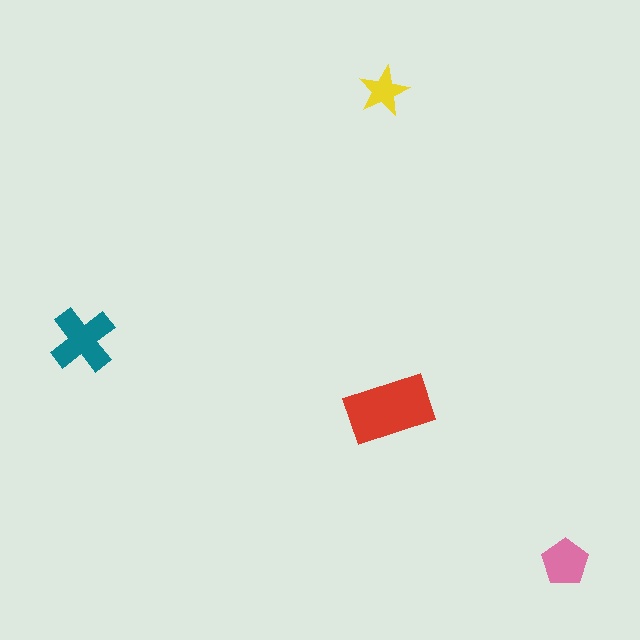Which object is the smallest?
The yellow star.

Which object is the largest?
The red rectangle.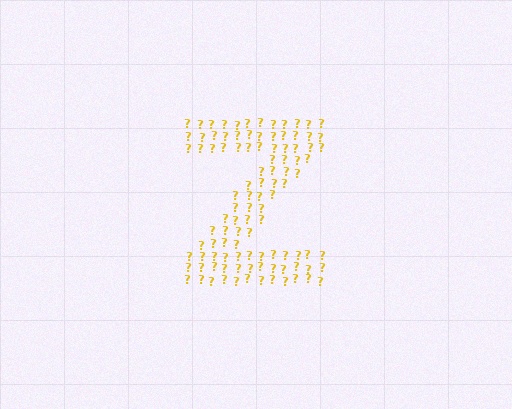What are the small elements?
The small elements are question marks.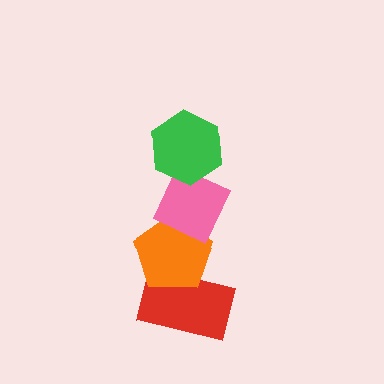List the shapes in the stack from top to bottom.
From top to bottom: the green hexagon, the pink diamond, the orange pentagon, the red rectangle.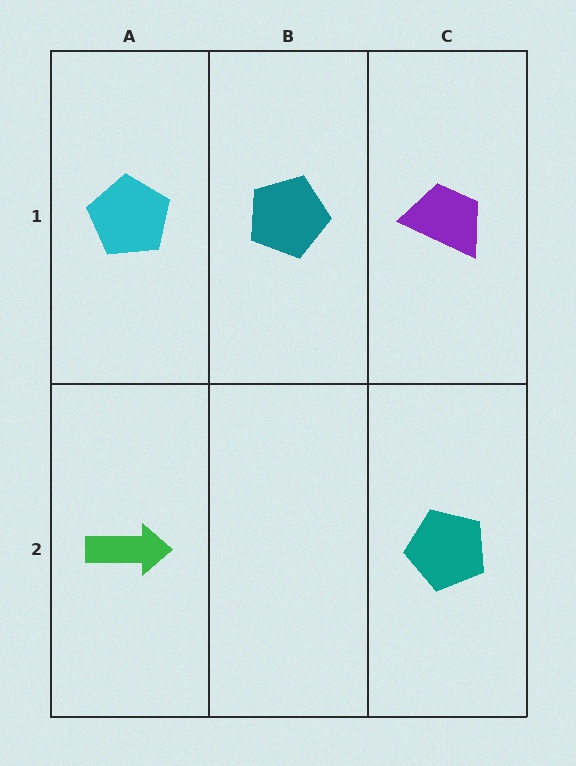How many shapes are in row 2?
2 shapes.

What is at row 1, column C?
A purple trapezoid.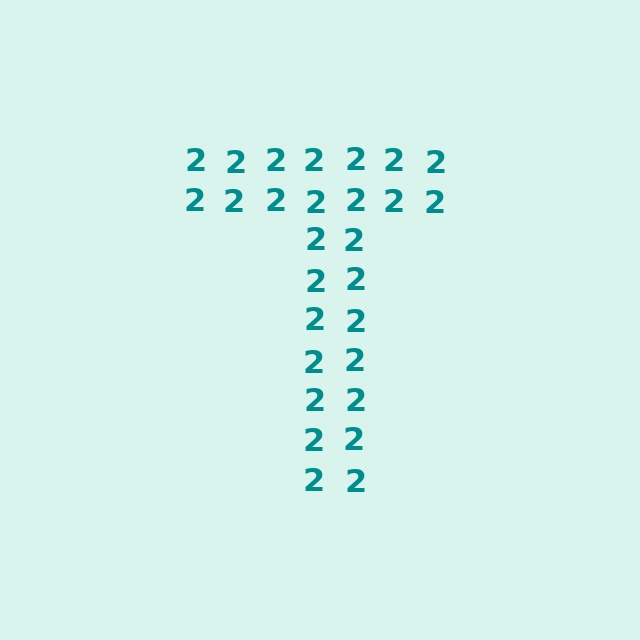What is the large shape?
The large shape is the letter T.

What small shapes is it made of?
It is made of small digit 2's.